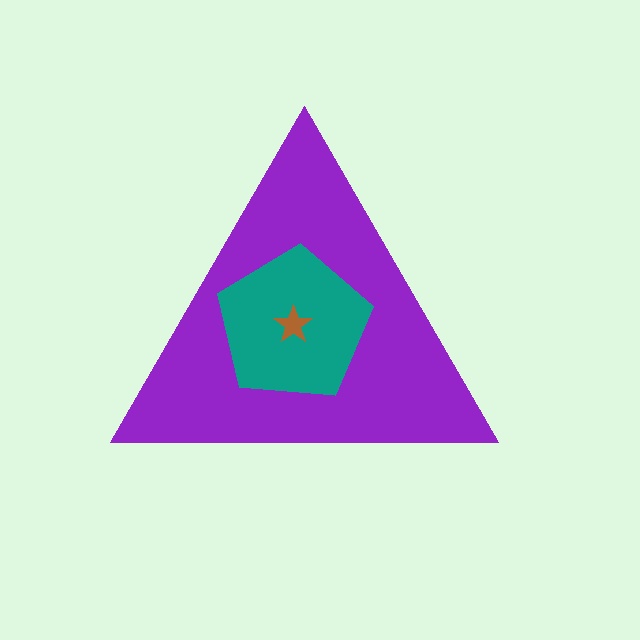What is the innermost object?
The brown star.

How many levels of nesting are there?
3.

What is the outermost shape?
The purple triangle.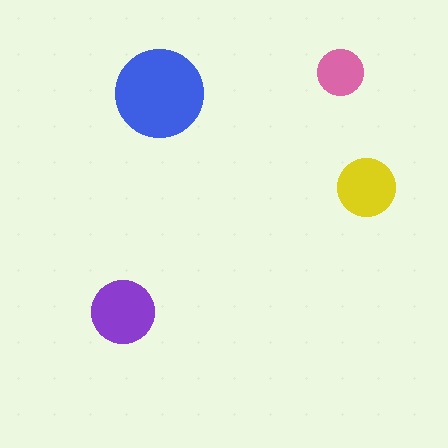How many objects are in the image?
There are 4 objects in the image.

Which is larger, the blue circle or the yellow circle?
The blue one.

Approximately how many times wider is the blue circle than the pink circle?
About 2 times wider.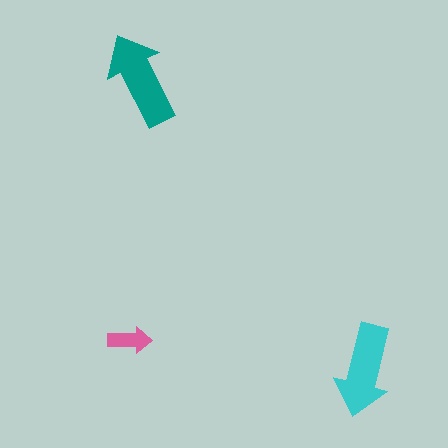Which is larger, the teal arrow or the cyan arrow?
The teal one.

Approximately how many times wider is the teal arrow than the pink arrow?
About 2 times wider.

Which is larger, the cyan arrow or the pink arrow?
The cyan one.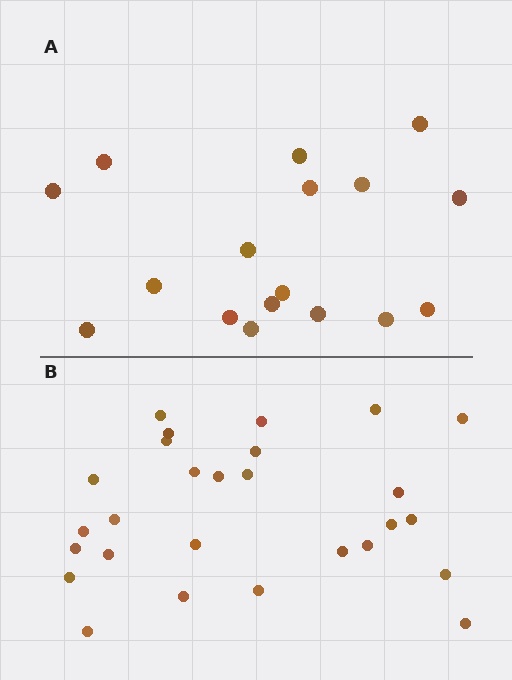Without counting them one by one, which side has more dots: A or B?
Region B (the bottom region) has more dots.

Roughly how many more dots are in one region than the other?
Region B has roughly 10 or so more dots than region A.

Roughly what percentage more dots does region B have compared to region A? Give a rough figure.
About 60% more.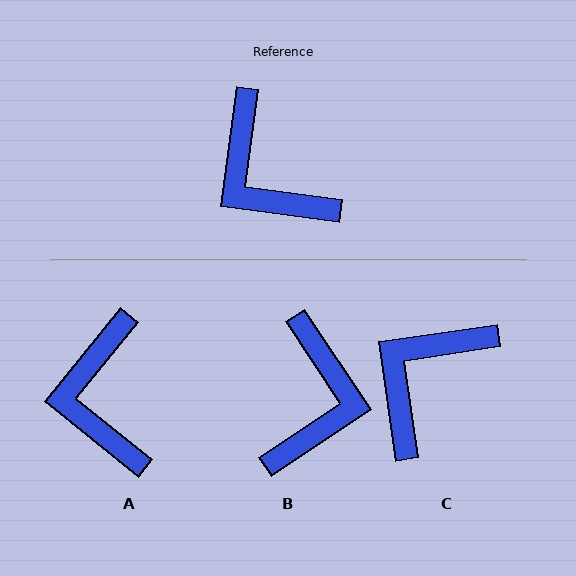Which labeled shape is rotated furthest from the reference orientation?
B, about 131 degrees away.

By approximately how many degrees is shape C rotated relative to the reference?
Approximately 74 degrees clockwise.